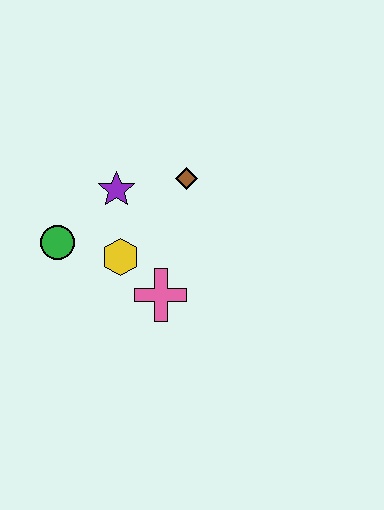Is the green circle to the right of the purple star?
No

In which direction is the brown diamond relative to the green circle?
The brown diamond is to the right of the green circle.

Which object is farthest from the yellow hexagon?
The brown diamond is farthest from the yellow hexagon.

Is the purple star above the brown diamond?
No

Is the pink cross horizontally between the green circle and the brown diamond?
Yes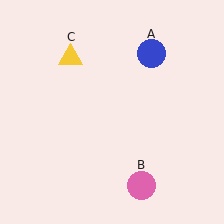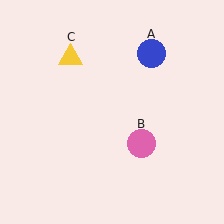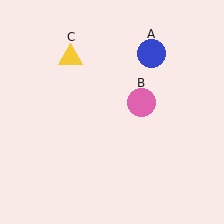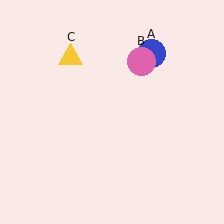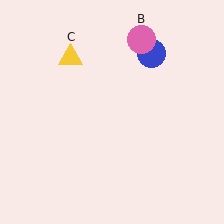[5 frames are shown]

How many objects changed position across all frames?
1 object changed position: pink circle (object B).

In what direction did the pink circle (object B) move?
The pink circle (object B) moved up.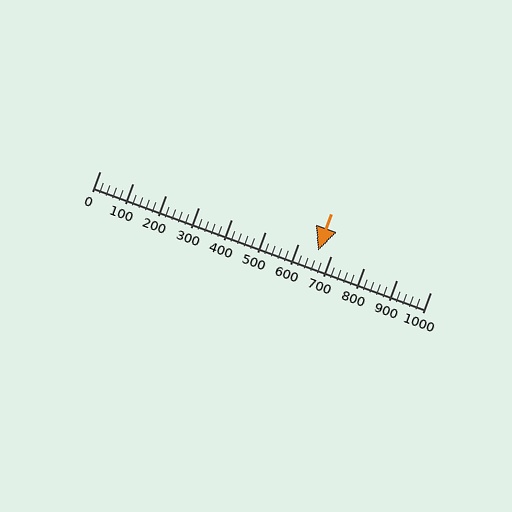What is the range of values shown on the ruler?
The ruler shows values from 0 to 1000.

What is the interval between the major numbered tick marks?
The major tick marks are spaced 100 units apart.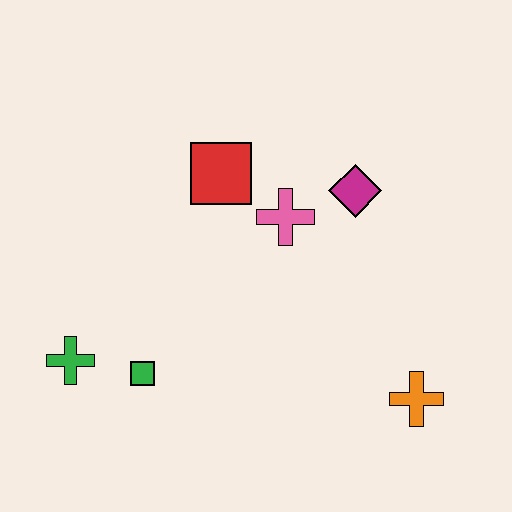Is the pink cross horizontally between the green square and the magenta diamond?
Yes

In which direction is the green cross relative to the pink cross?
The green cross is to the left of the pink cross.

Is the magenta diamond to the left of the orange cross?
Yes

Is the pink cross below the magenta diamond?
Yes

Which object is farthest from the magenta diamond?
The green cross is farthest from the magenta diamond.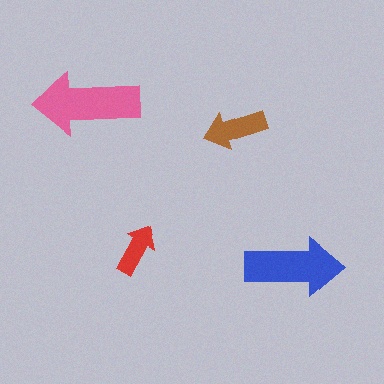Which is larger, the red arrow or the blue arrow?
The blue one.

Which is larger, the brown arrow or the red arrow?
The brown one.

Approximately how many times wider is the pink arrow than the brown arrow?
About 1.5 times wider.